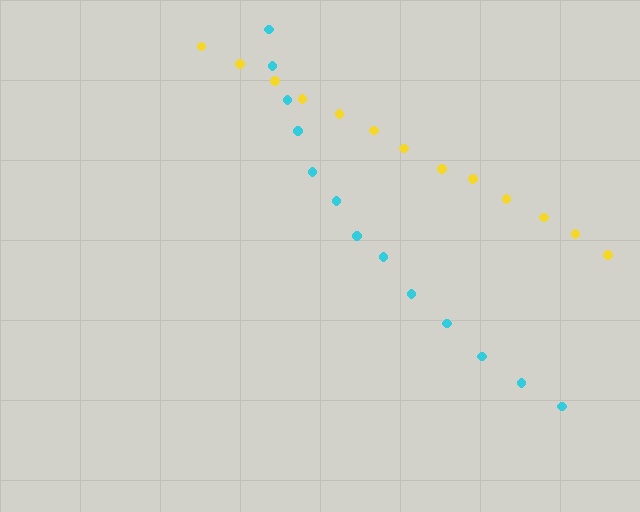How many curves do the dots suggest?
There are 2 distinct paths.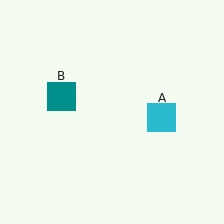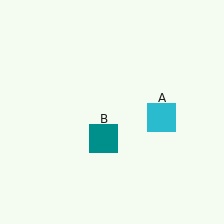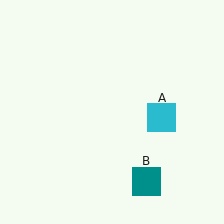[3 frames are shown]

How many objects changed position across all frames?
1 object changed position: teal square (object B).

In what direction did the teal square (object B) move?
The teal square (object B) moved down and to the right.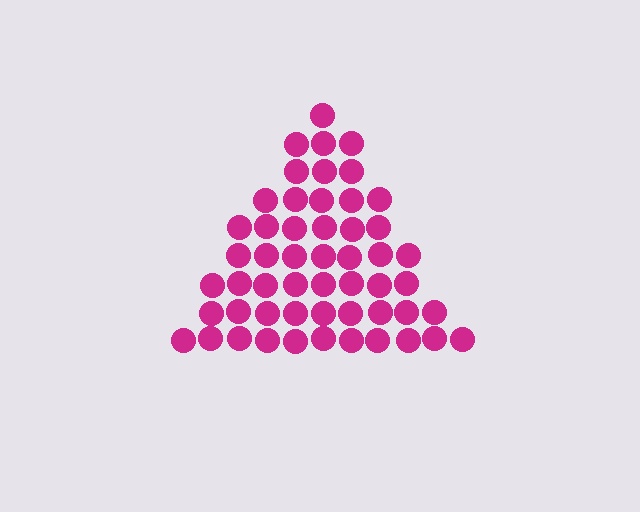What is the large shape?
The large shape is a triangle.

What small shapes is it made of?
It is made of small circles.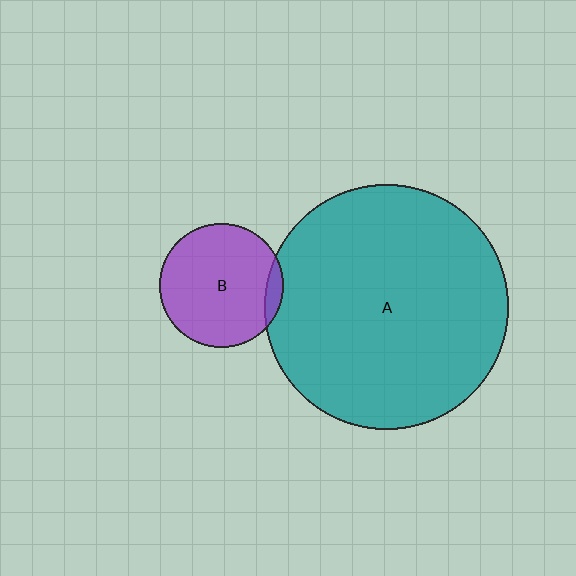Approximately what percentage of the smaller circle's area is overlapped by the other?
Approximately 5%.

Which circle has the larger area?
Circle A (teal).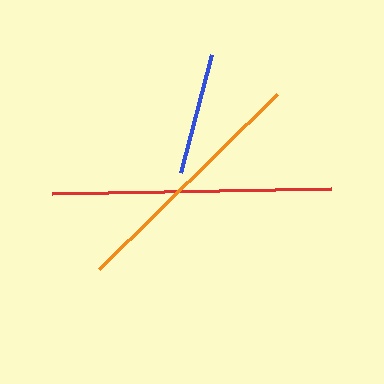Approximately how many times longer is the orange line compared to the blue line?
The orange line is approximately 2.0 times the length of the blue line.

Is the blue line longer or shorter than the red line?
The red line is longer than the blue line.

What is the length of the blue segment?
The blue segment is approximately 123 pixels long.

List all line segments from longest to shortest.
From longest to shortest: red, orange, blue.